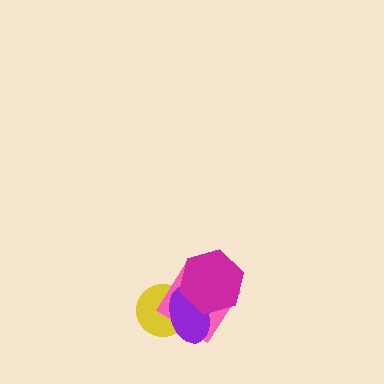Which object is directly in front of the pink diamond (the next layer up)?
The purple ellipse is directly in front of the pink diamond.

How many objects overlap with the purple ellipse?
3 objects overlap with the purple ellipse.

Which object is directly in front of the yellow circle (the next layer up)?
The pink diamond is directly in front of the yellow circle.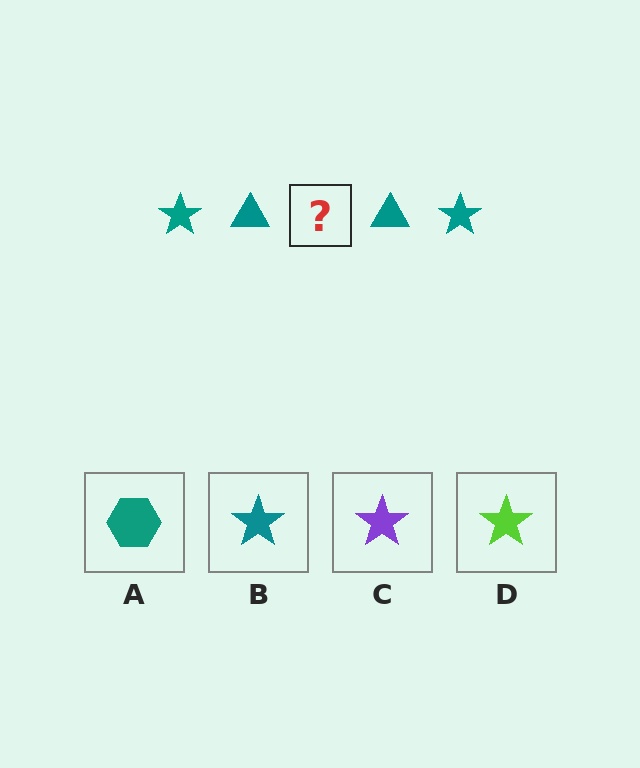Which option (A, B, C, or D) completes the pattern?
B.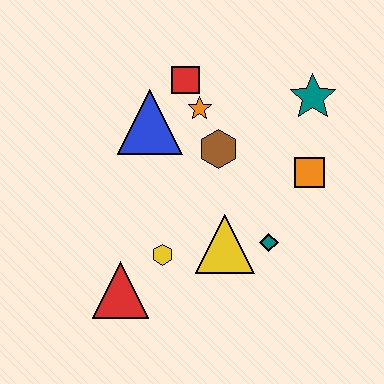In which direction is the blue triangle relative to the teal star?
The blue triangle is to the left of the teal star.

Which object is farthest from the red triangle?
The teal star is farthest from the red triangle.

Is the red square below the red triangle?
No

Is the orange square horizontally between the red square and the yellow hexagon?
No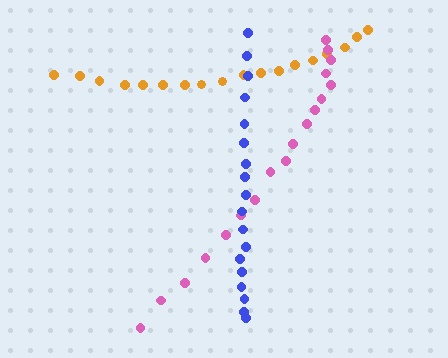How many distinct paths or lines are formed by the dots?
There are 3 distinct paths.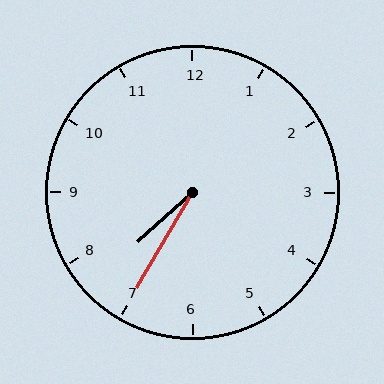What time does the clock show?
7:35.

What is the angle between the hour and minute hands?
Approximately 18 degrees.